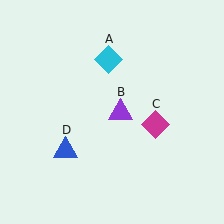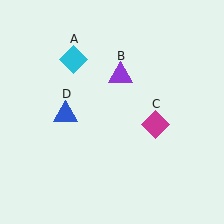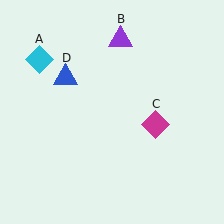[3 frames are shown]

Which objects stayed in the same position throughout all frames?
Magenta diamond (object C) remained stationary.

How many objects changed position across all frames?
3 objects changed position: cyan diamond (object A), purple triangle (object B), blue triangle (object D).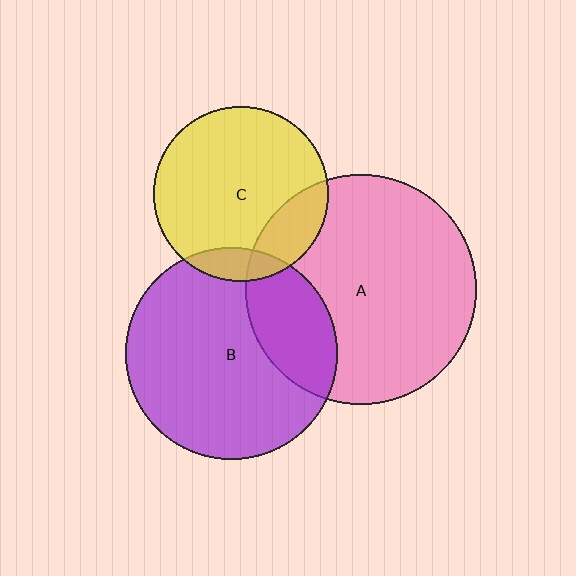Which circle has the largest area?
Circle A (pink).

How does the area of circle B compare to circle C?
Approximately 1.5 times.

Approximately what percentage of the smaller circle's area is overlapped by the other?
Approximately 25%.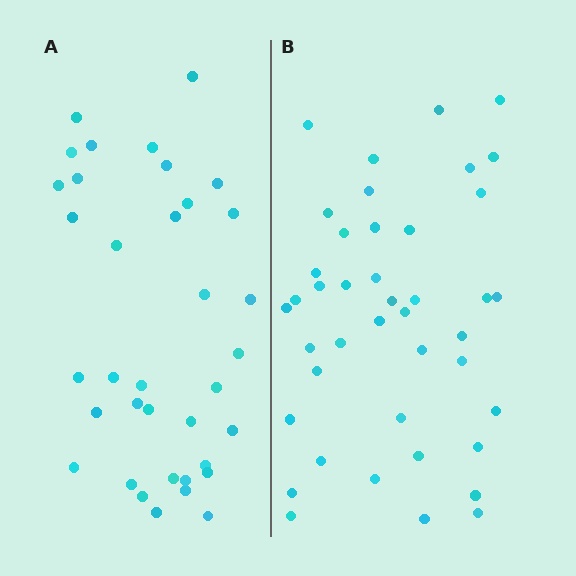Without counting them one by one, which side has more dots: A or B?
Region B (the right region) has more dots.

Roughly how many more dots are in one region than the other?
Region B has about 6 more dots than region A.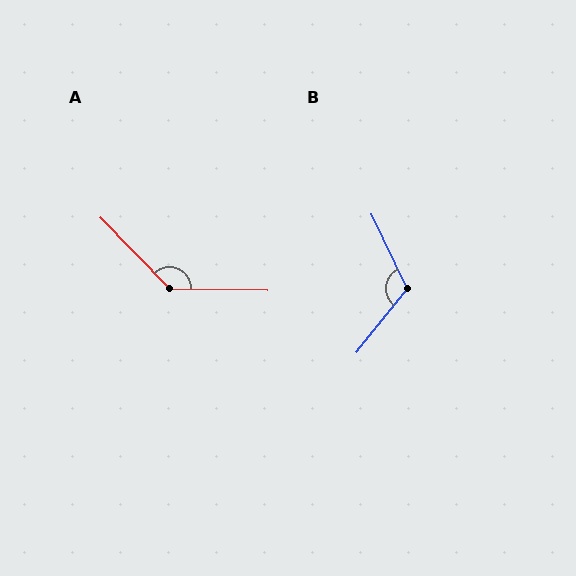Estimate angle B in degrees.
Approximately 116 degrees.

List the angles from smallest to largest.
B (116°), A (135°).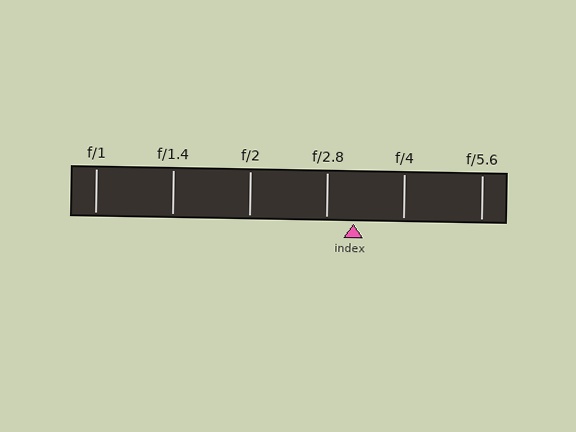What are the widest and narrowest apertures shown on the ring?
The widest aperture shown is f/1 and the narrowest is f/5.6.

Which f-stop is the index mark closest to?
The index mark is closest to f/2.8.